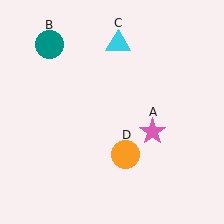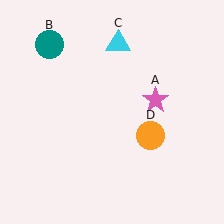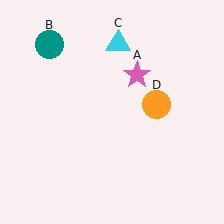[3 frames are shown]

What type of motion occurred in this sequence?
The pink star (object A), orange circle (object D) rotated counterclockwise around the center of the scene.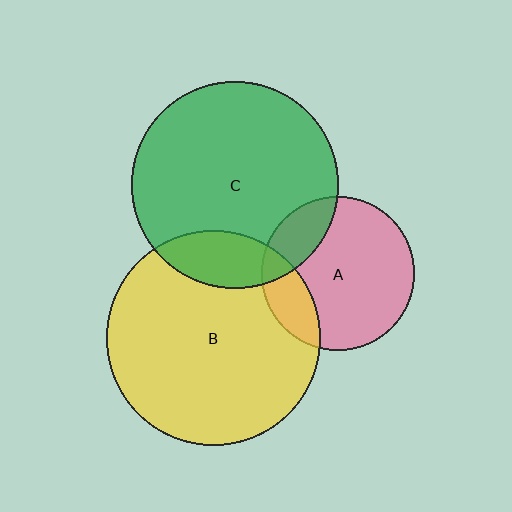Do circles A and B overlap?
Yes.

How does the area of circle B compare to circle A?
Approximately 1.9 times.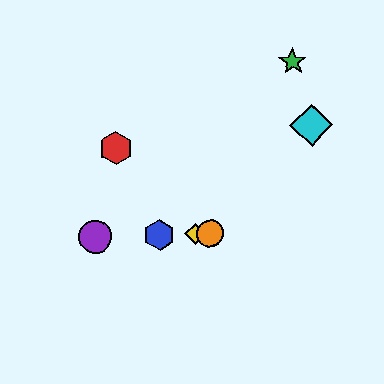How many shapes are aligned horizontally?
4 shapes (the blue hexagon, the yellow diamond, the purple circle, the orange circle) are aligned horizontally.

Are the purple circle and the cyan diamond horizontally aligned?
No, the purple circle is at y≈237 and the cyan diamond is at y≈125.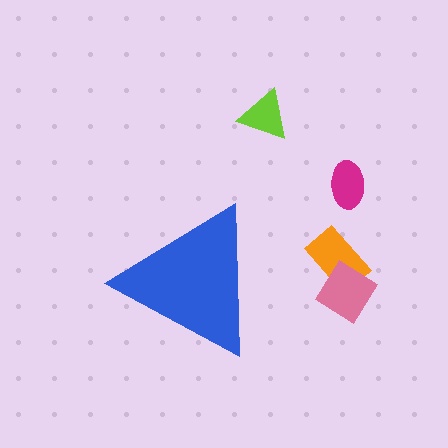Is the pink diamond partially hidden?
No, the pink diamond is fully visible.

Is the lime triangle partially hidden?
No, the lime triangle is fully visible.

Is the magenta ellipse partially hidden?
No, the magenta ellipse is fully visible.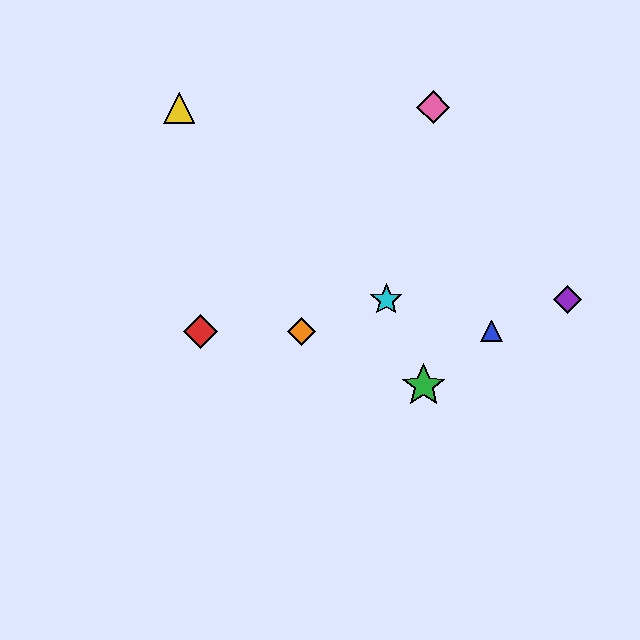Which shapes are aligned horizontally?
The red diamond, the blue triangle, the orange diamond are aligned horizontally.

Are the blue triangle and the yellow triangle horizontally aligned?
No, the blue triangle is at y≈331 and the yellow triangle is at y≈108.